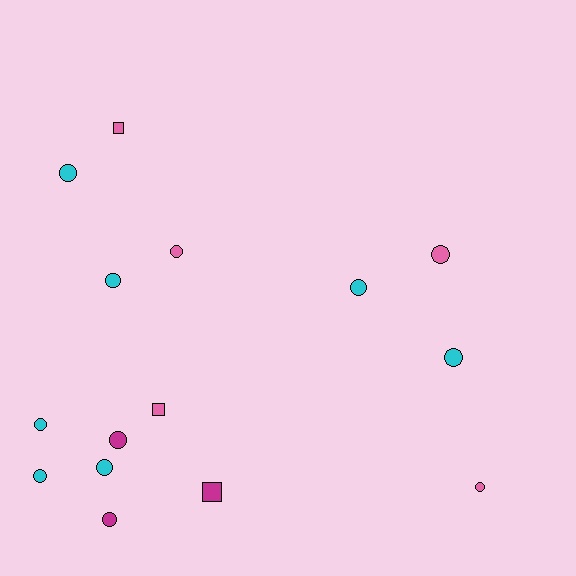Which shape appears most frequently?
Circle, with 12 objects.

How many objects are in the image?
There are 15 objects.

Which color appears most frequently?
Cyan, with 7 objects.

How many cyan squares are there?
There are no cyan squares.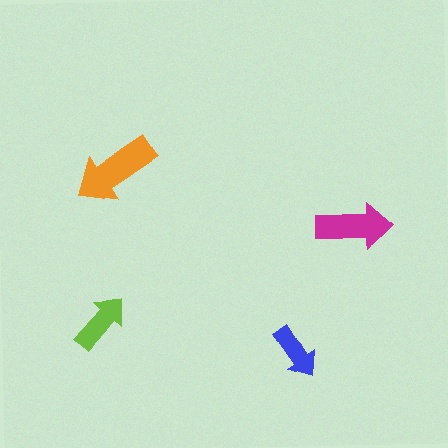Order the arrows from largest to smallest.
the orange one, the magenta one, the lime one, the blue one.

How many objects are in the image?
There are 4 objects in the image.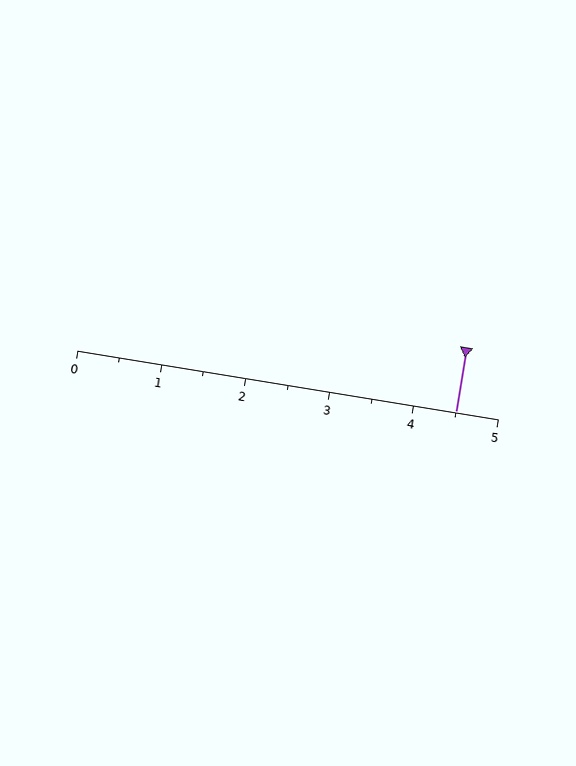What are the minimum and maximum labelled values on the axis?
The axis runs from 0 to 5.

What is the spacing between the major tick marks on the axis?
The major ticks are spaced 1 apart.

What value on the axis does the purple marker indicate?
The marker indicates approximately 4.5.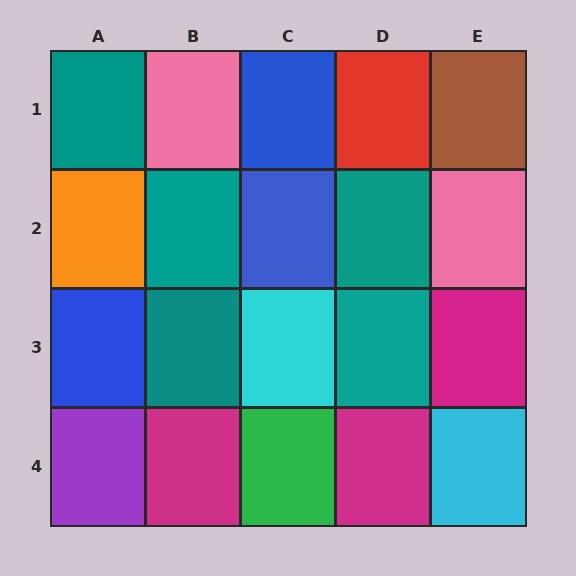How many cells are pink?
2 cells are pink.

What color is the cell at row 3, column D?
Teal.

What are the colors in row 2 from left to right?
Orange, teal, blue, teal, pink.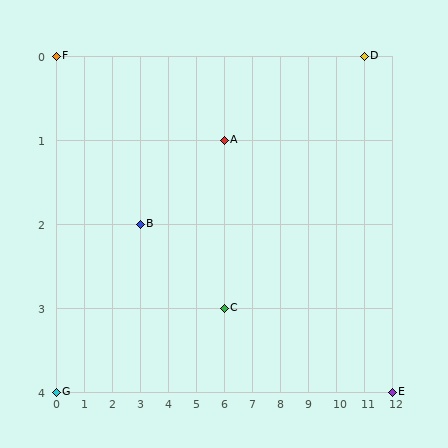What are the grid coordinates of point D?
Point D is at grid coordinates (11, 0).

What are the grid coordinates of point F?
Point F is at grid coordinates (0, 0).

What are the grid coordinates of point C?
Point C is at grid coordinates (6, 3).